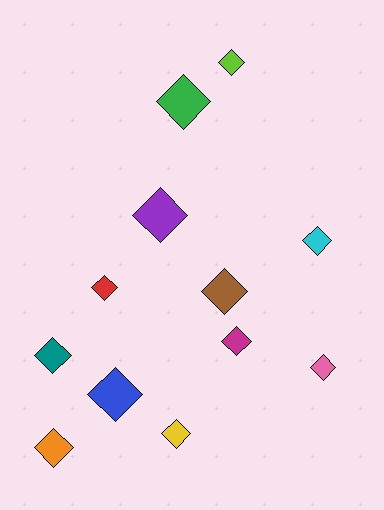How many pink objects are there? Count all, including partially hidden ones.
There is 1 pink object.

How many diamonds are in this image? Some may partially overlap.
There are 12 diamonds.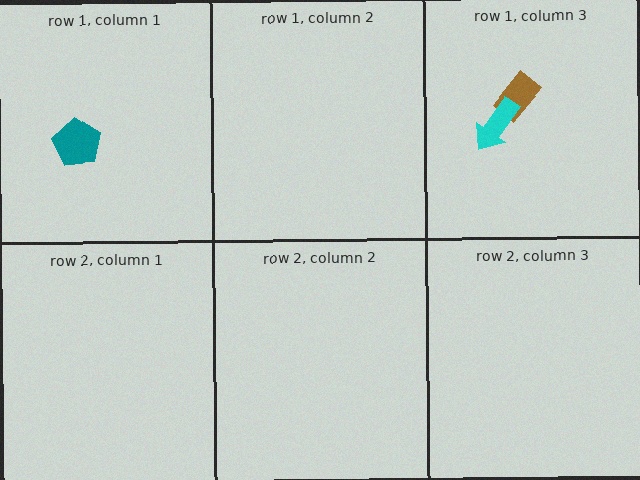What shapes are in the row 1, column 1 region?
The teal pentagon.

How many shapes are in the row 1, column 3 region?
2.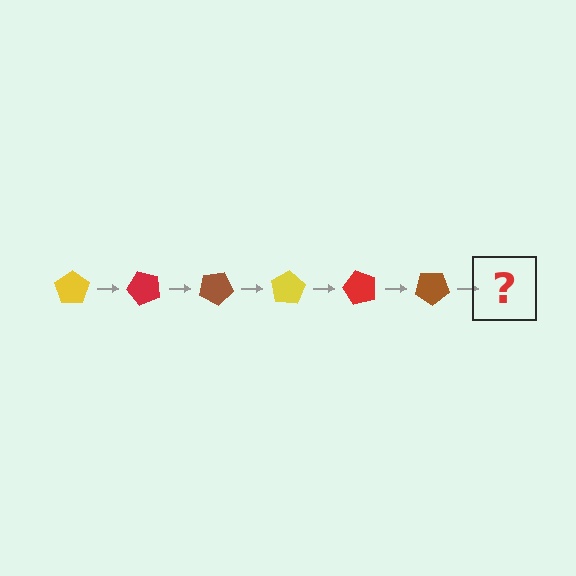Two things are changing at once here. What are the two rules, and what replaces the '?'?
The two rules are that it rotates 50 degrees each step and the color cycles through yellow, red, and brown. The '?' should be a yellow pentagon, rotated 300 degrees from the start.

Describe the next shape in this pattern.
It should be a yellow pentagon, rotated 300 degrees from the start.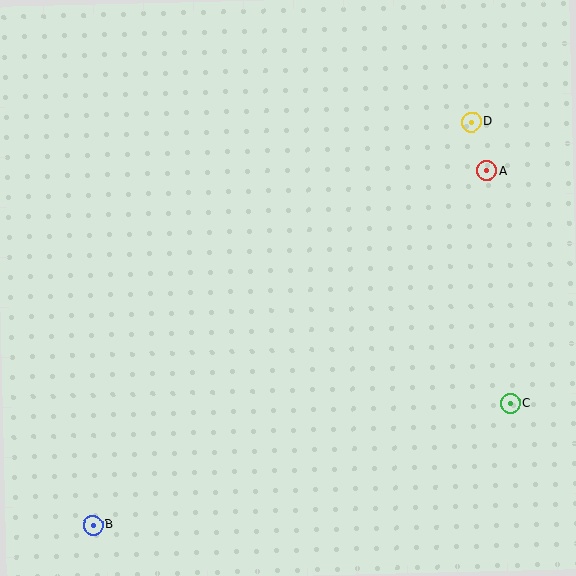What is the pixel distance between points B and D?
The distance between B and D is 553 pixels.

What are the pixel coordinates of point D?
Point D is at (471, 122).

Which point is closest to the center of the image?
Point A at (487, 171) is closest to the center.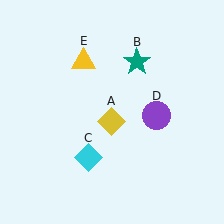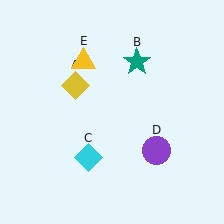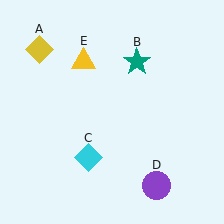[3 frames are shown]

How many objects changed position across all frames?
2 objects changed position: yellow diamond (object A), purple circle (object D).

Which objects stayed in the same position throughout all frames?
Teal star (object B) and cyan diamond (object C) and yellow triangle (object E) remained stationary.